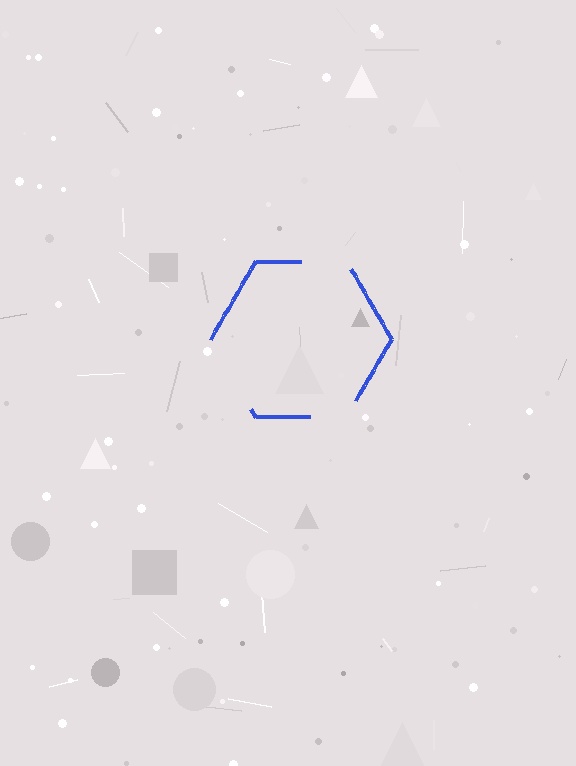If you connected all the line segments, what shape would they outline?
They would outline a hexagon.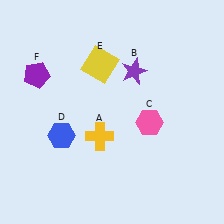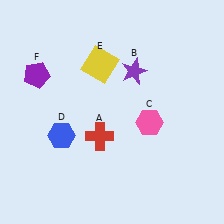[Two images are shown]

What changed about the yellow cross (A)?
In Image 1, A is yellow. In Image 2, it changed to red.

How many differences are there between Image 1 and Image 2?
There is 1 difference between the two images.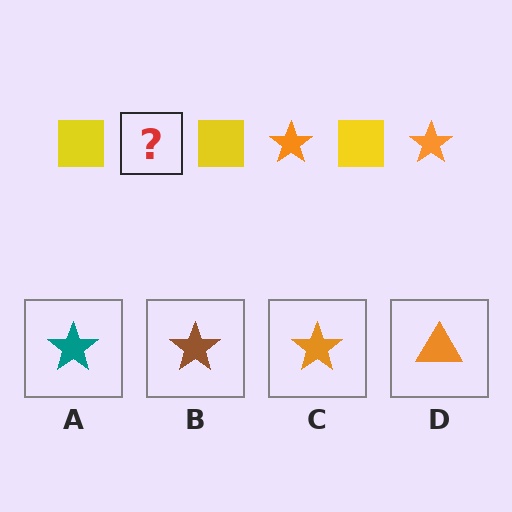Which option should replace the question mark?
Option C.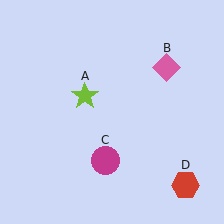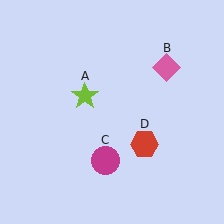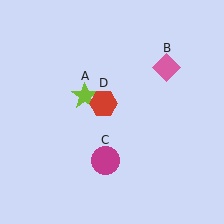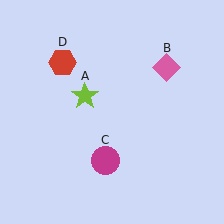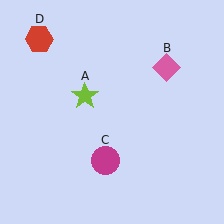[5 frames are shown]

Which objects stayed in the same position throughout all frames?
Lime star (object A) and pink diamond (object B) and magenta circle (object C) remained stationary.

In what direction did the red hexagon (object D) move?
The red hexagon (object D) moved up and to the left.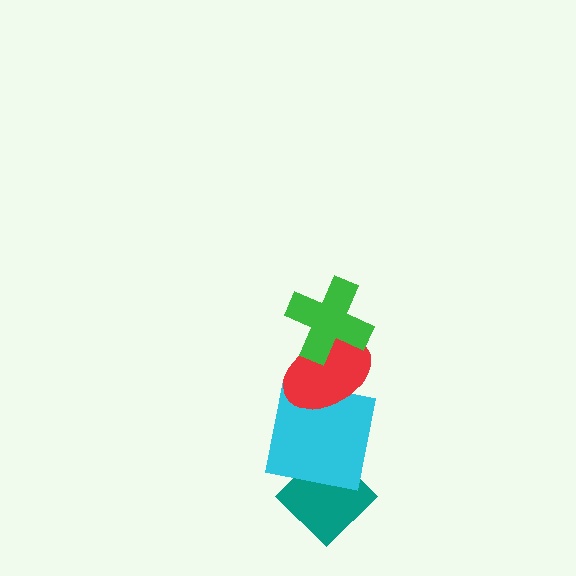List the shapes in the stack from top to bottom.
From top to bottom: the green cross, the red ellipse, the cyan square, the teal diamond.